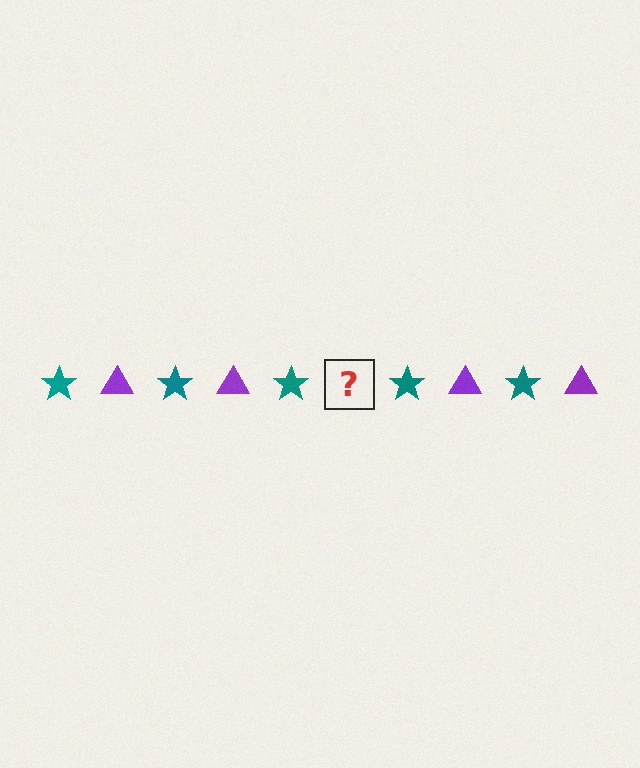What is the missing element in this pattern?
The missing element is a purple triangle.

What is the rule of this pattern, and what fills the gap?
The rule is that the pattern alternates between teal star and purple triangle. The gap should be filled with a purple triangle.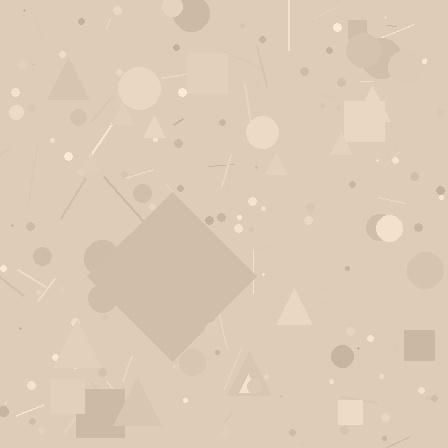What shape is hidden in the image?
A diamond is hidden in the image.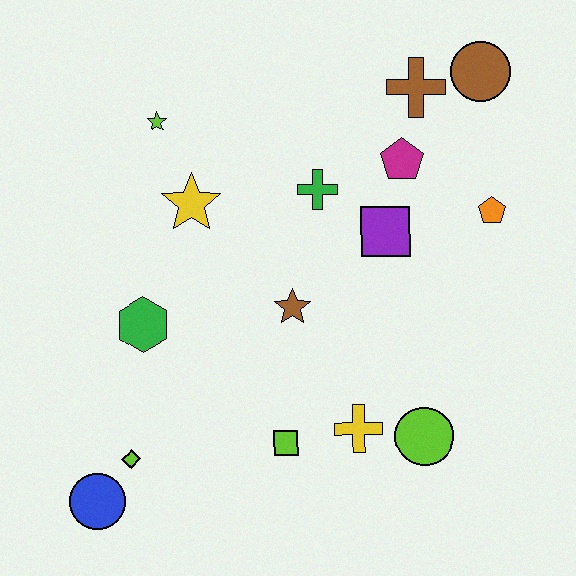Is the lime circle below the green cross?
Yes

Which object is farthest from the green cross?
The blue circle is farthest from the green cross.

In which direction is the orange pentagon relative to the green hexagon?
The orange pentagon is to the right of the green hexagon.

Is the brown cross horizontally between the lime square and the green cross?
No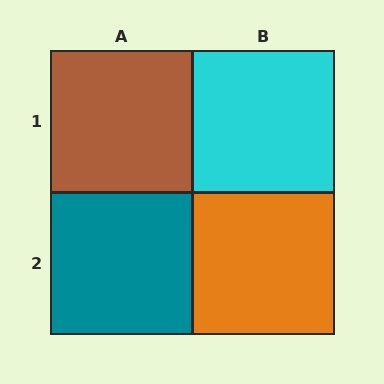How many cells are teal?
1 cell is teal.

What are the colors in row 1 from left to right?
Brown, cyan.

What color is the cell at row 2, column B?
Orange.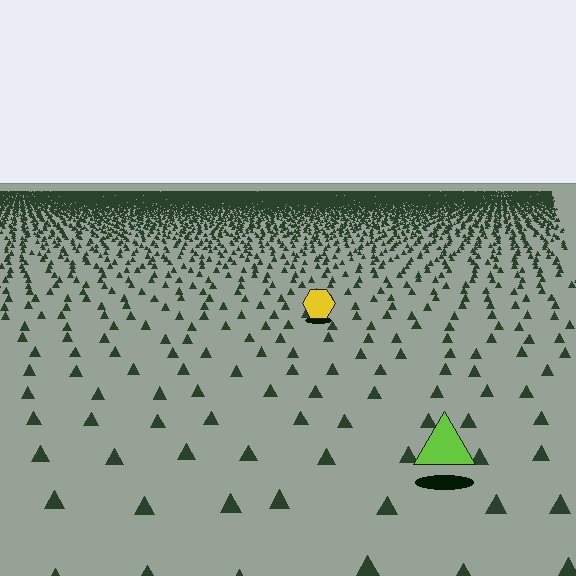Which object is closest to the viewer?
The lime triangle is closest. The texture marks near it are larger and more spread out.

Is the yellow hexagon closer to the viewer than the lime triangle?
No. The lime triangle is closer — you can tell from the texture gradient: the ground texture is coarser near it.